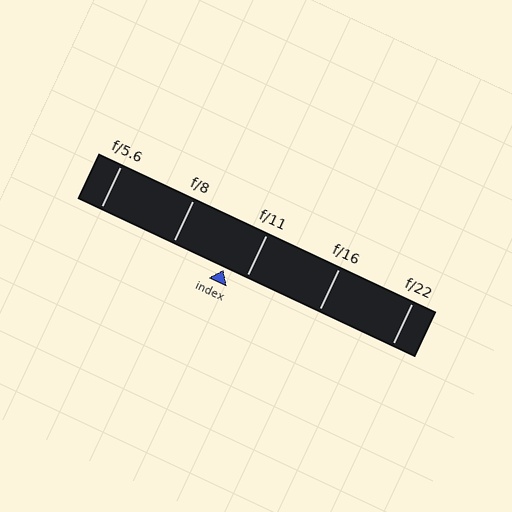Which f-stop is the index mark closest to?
The index mark is closest to f/11.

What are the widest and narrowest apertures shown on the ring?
The widest aperture shown is f/5.6 and the narrowest is f/22.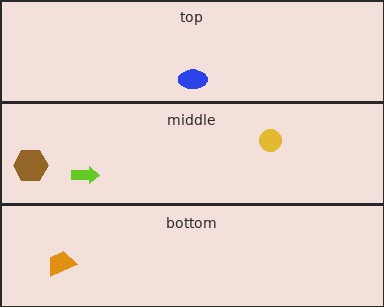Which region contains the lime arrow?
The middle region.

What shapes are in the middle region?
The brown hexagon, the lime arrow, the yellow circle.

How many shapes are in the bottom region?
1.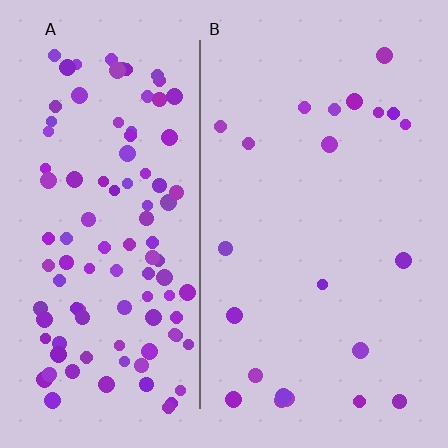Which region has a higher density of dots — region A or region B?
A (the left).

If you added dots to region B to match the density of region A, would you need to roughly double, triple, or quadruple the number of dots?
Approximately quadruple.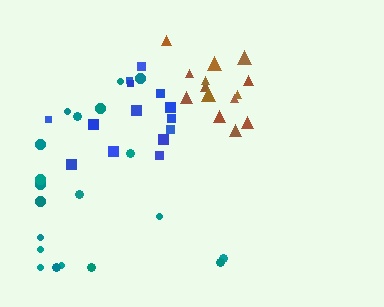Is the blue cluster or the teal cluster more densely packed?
Blue.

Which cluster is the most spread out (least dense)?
Teal.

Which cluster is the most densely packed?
Brown.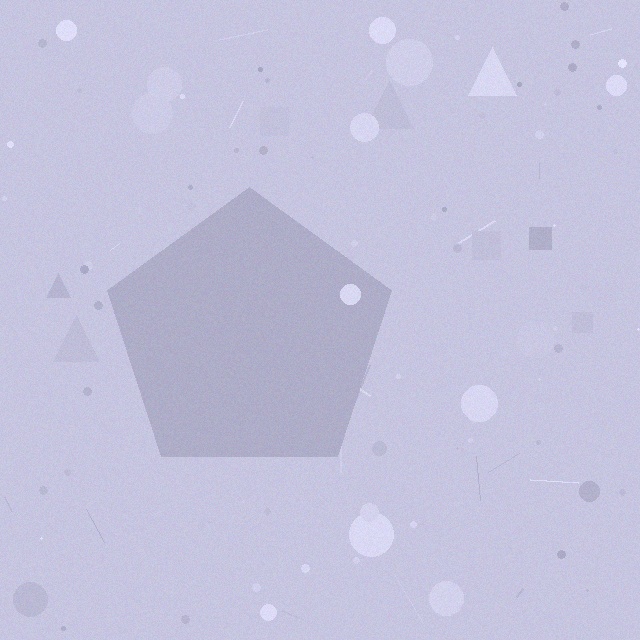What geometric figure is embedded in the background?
A pentagon is embedded in the background.